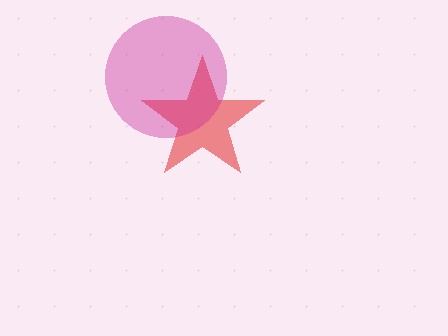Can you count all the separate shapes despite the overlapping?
Yes, there are 2 separate shapes.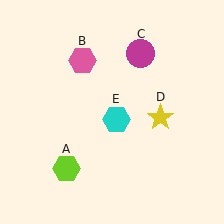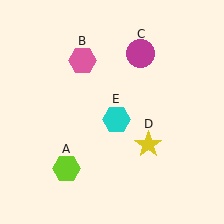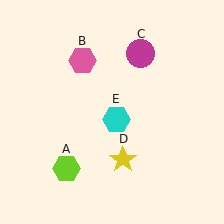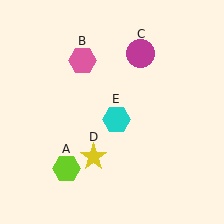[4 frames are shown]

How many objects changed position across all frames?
1 object changed position: yellow star (object D).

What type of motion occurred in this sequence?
The yellow star (object D) rotated clockwise around the center of the scene.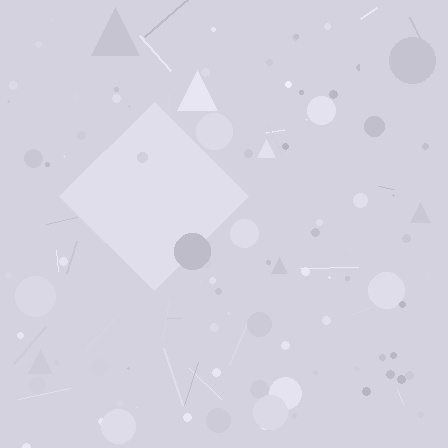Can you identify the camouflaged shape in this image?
The camouflaged shape is a diamond.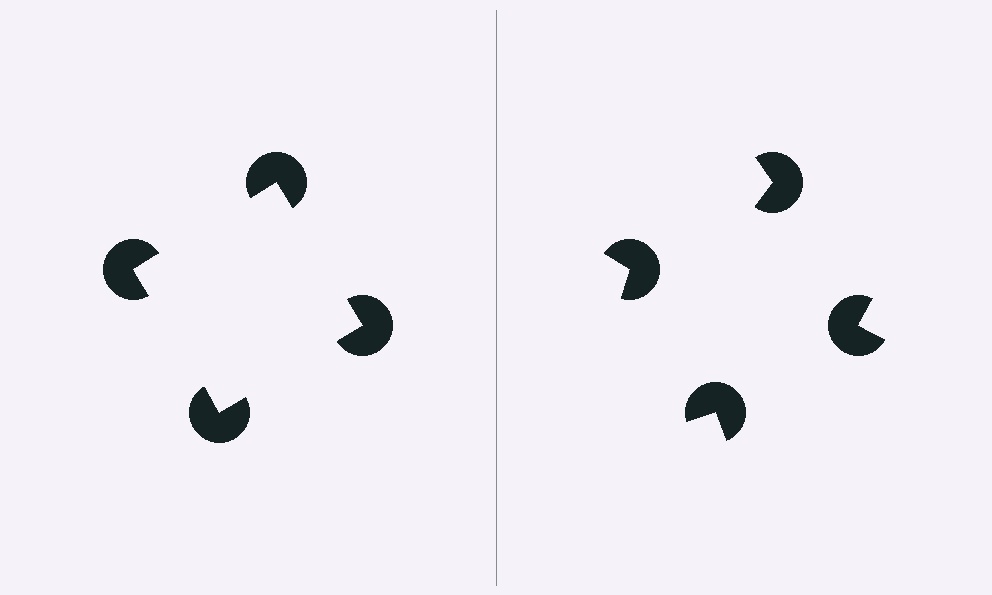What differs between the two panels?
The pac-man discs are positioned identically on both sides; only the wedge orientations differ. On the left they align to a square; on the right they are misaligned.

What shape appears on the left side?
An illusory square.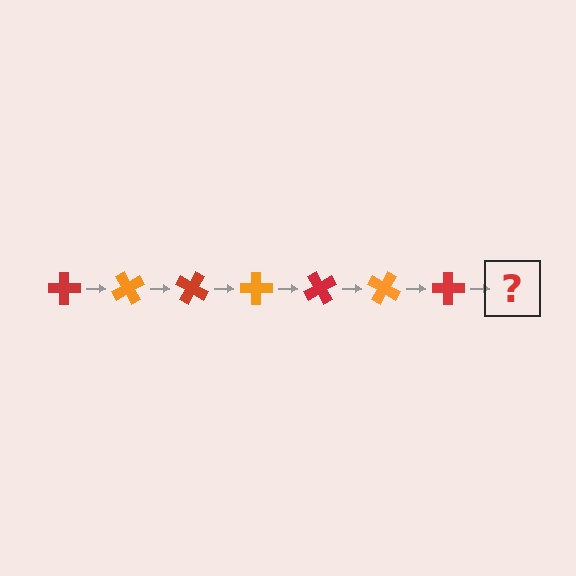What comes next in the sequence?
The next element should be an orange cross, rotated 420 degrees from the start.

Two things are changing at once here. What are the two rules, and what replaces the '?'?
The two rules are that it rotates 60 degrees each step and the color cycles through red and orange. The '?' should be an orange cross, rotated 420 degrees from the start.